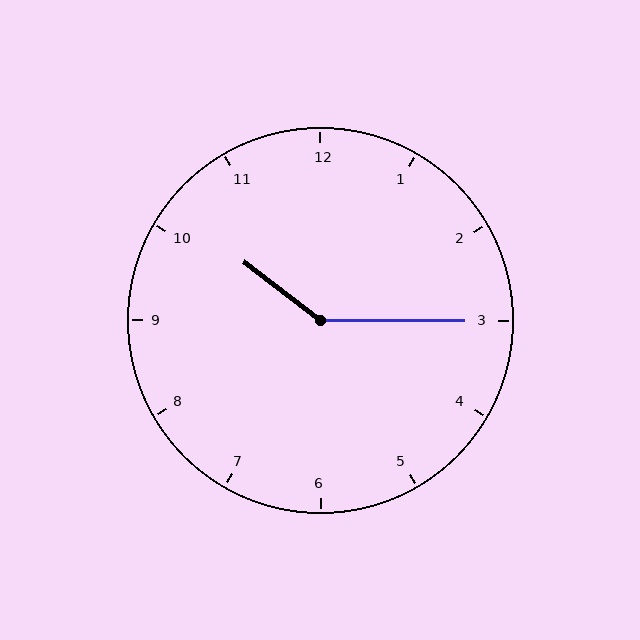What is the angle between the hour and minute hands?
Approximately 142 degrees.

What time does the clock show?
10:15.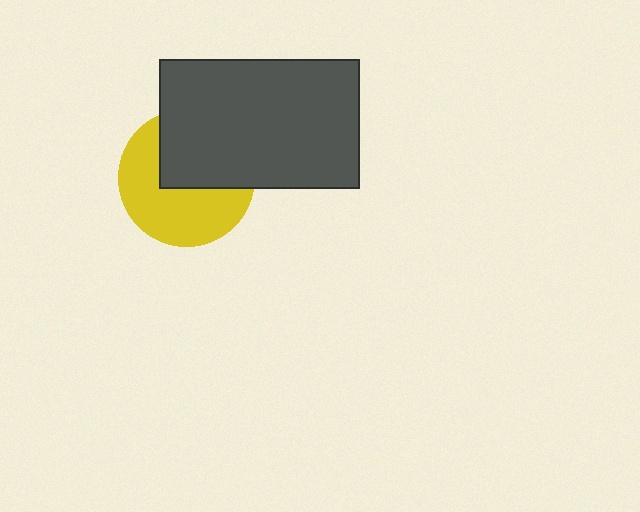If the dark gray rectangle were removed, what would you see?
You would see the complete yellow circle.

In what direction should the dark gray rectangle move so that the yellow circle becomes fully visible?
The dark gray rectangle should move up. That is the shortest direction to clear the overlap and leave the yellow circle fully visible.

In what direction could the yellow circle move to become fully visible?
The yellow circle could move down. That would shift it out from behind the dark gray rectangle entirely.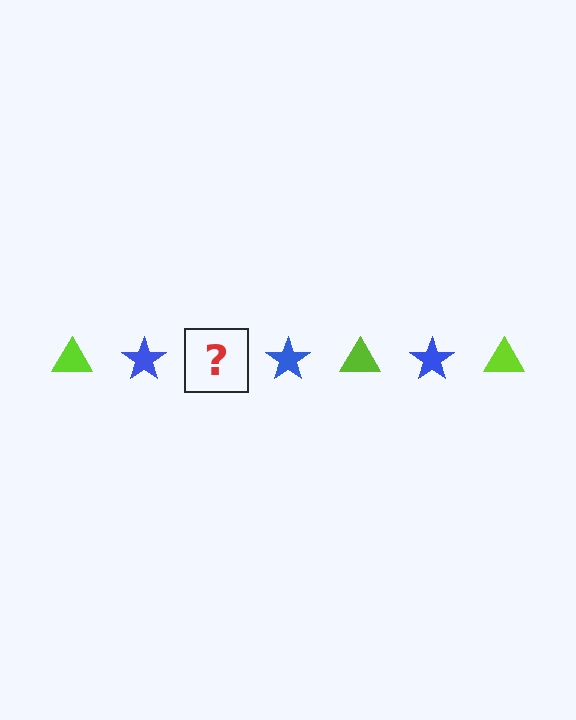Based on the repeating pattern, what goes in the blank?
The blank should be a lime triangle.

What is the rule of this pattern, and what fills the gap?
The rule is that the pattern alternates between lime triangle and blue star. The gap should be filled with a lime triangle.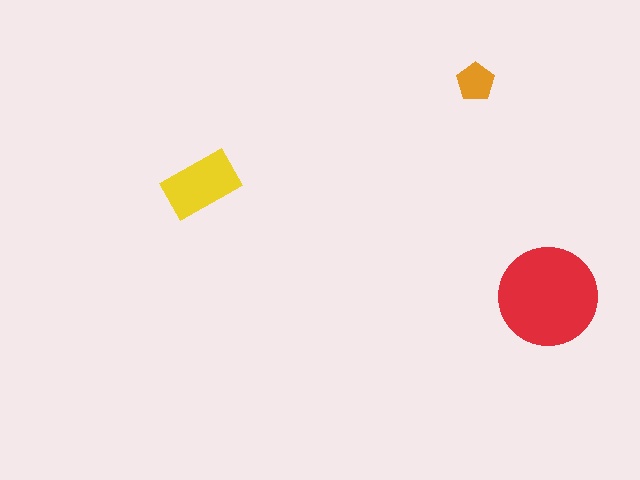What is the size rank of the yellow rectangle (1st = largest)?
2nd.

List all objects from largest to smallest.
The red circle, the yellow rectangle, the orange pentagon.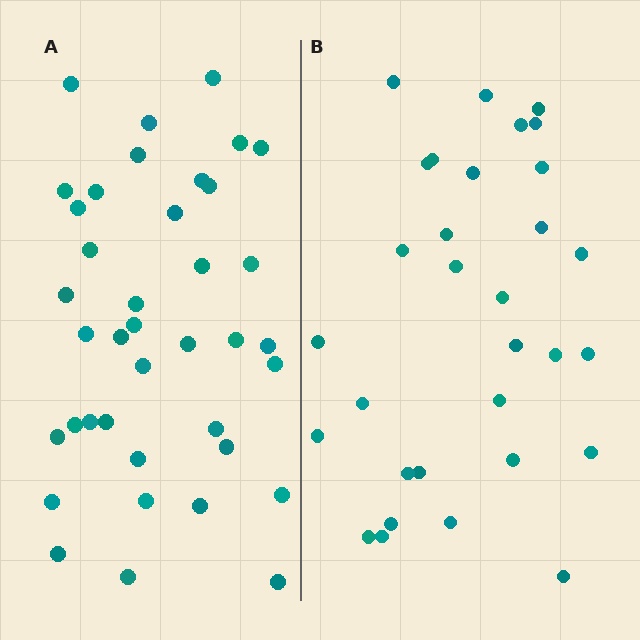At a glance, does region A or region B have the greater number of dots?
Region A (the left region) has more dots.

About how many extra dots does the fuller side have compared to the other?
Region A has roughly 8 or so more dots than region B.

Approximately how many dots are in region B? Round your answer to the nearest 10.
About 30 dots. (The exact count is 31, which rounds to 30.)